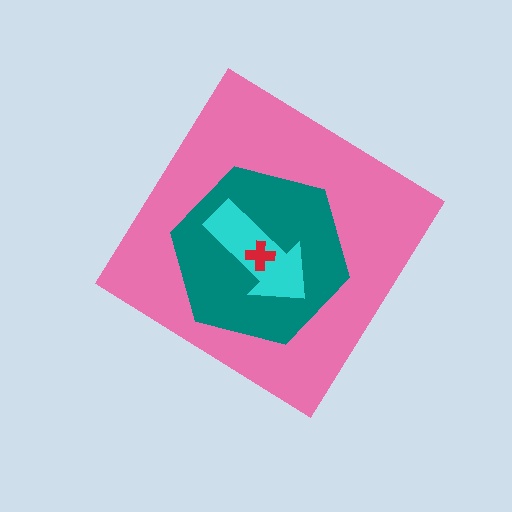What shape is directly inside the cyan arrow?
The red cross.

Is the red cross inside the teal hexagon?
Yes.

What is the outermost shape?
The pink diamond.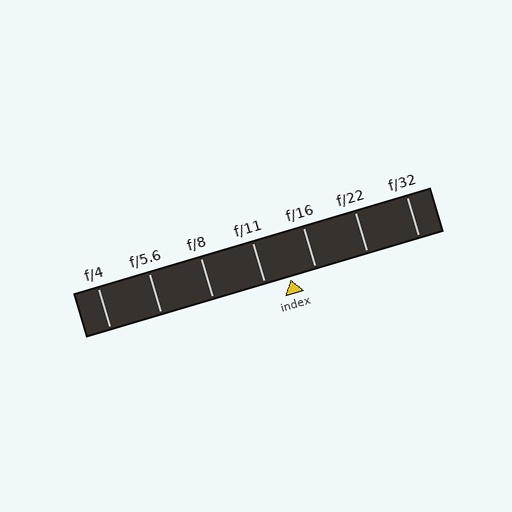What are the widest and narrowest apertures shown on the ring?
The widest aperture shown is f/4 and the narrowest is f/32.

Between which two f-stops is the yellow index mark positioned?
The index mark is between f/11 and f/16.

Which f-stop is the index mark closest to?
The index mark is closest to f/11.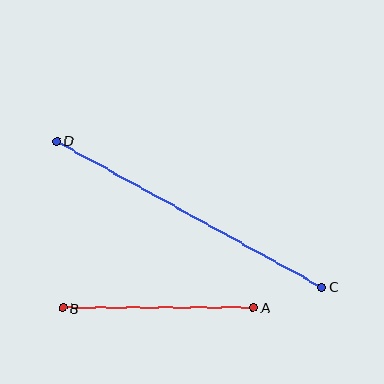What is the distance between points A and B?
The distance is approximately 190 pixels.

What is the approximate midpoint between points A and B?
The midpoint is at approximately (158, 308) pixels.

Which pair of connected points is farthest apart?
Points C and D are farthest apart.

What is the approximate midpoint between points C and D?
The midpoint is at approximately (189, 214) pixels.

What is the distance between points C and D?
The distance is approximately 303 pixels.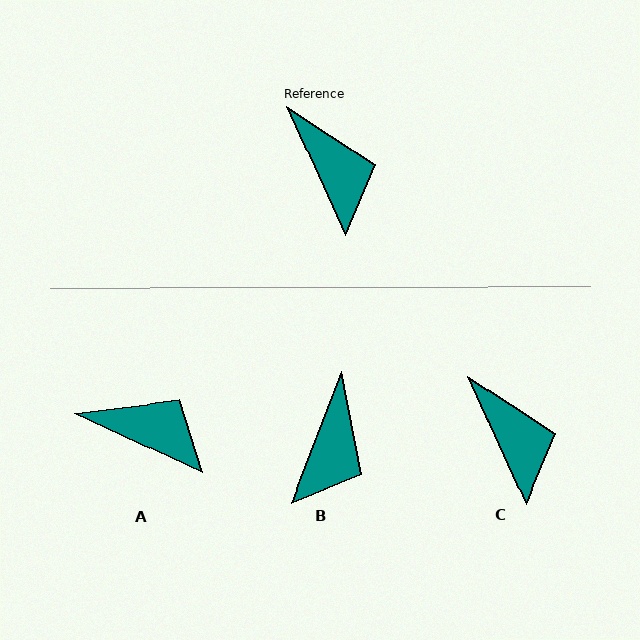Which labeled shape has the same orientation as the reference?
C.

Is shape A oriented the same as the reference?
No, it is off by about 41 degrees.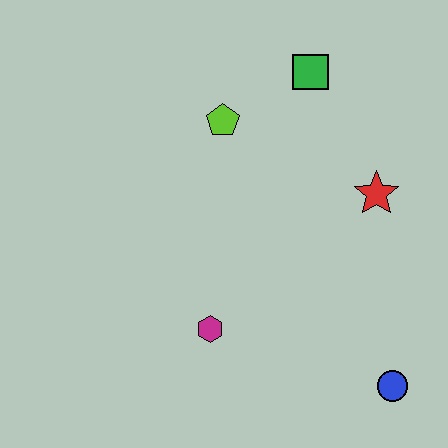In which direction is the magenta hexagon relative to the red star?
The magenta hexagon is to the left of the red star.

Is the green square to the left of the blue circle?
Yes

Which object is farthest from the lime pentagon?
The blue circle is farthest from the lime pentagon.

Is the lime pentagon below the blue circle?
No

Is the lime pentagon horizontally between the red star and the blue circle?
No